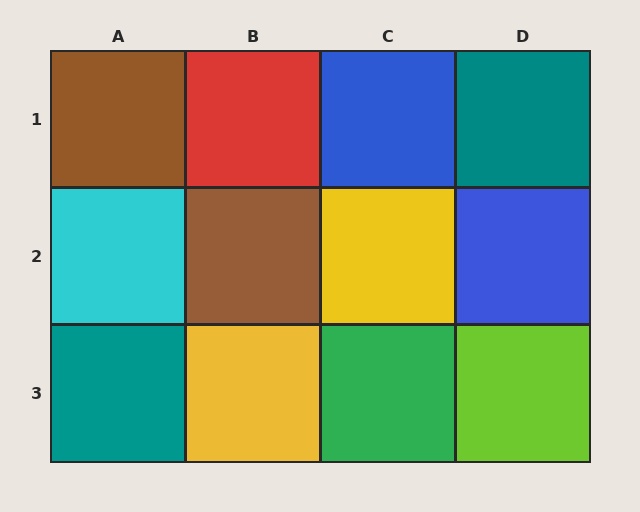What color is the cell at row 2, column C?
Yellow.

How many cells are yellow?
2 cells are yellow.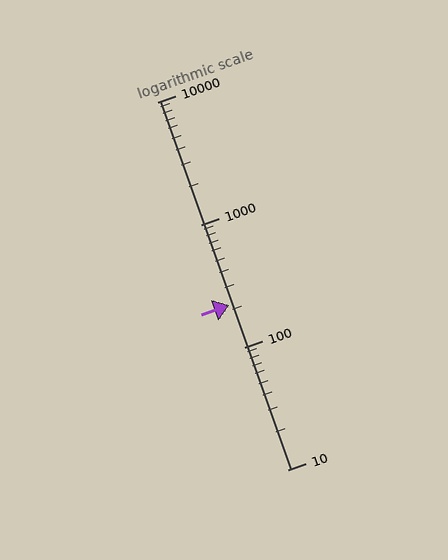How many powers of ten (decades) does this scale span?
The scale spans 3 decades, from 10 to 10000.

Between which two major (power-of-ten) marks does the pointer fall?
The pointer is between 100 and 1000.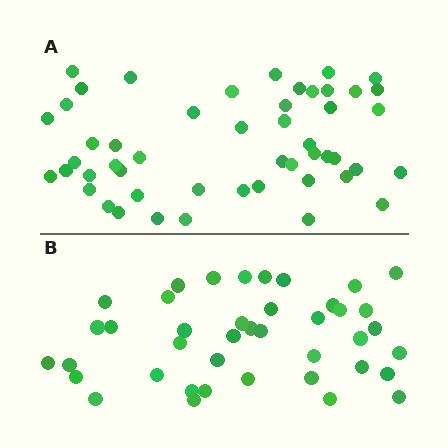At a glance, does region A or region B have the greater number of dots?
Region A (the top region) has more dots.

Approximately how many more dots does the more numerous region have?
Region A has roughly 8 or so more dots than region B.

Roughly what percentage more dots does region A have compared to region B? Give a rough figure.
About 20% more.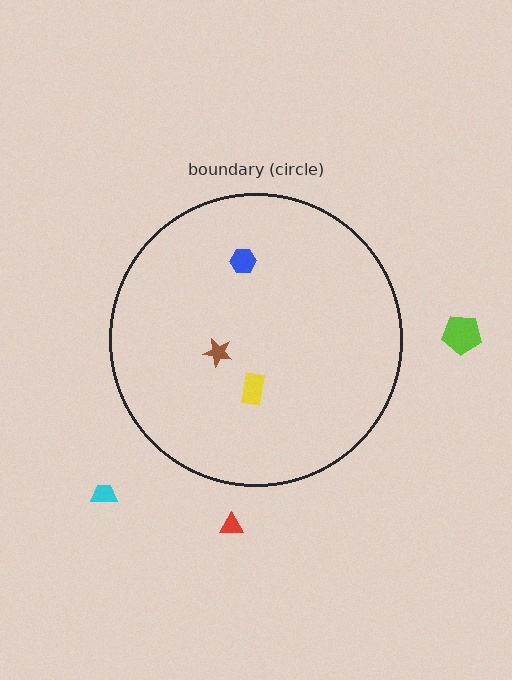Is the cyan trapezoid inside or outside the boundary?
Outside.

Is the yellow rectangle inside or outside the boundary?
Inside.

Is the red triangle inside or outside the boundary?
Outside.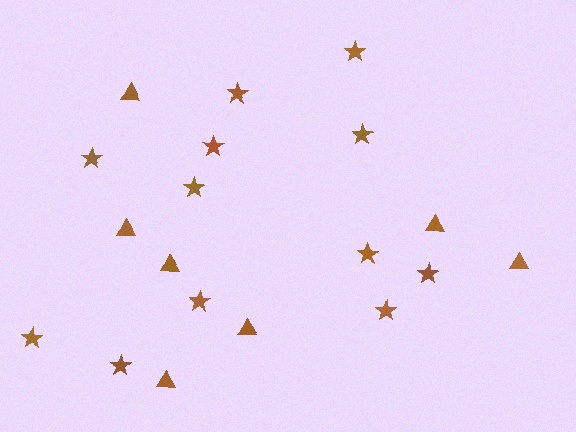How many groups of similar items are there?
There are 2 groups: one group of stars (12) and one group of triangles (7).